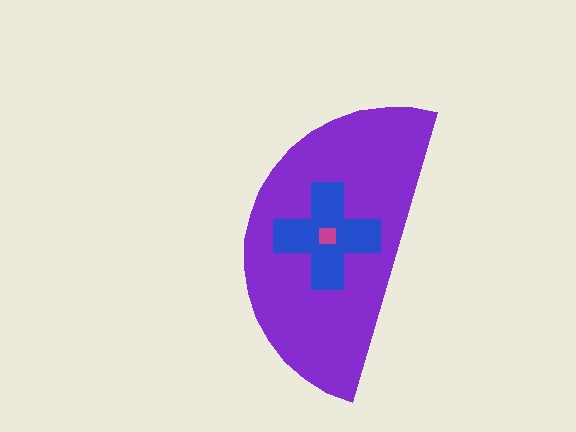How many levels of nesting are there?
3.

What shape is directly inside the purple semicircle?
The blue cross.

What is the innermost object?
The magenta square.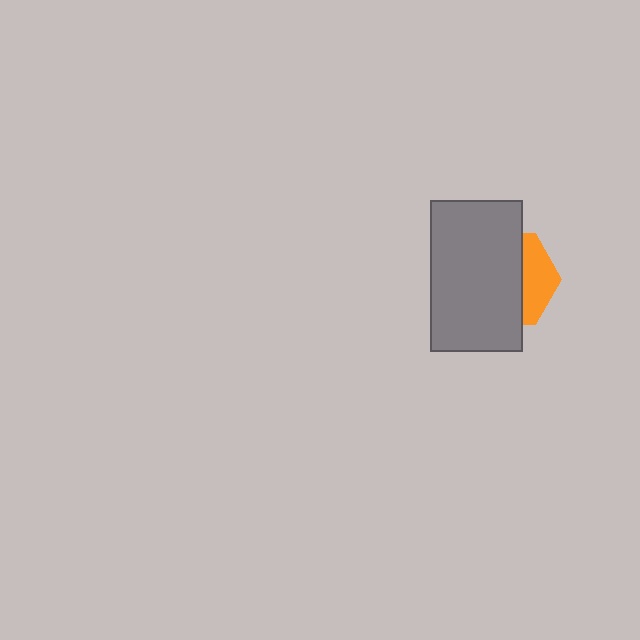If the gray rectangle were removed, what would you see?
You would see the complete orange hexagon.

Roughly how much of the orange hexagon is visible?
A small part of it is visible (roughly 32%).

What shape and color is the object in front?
The object in front is a gray rectangle.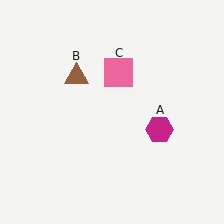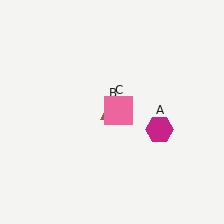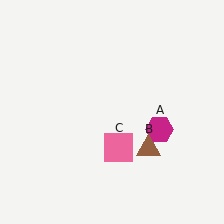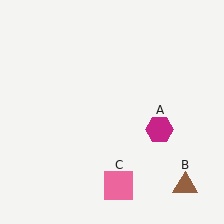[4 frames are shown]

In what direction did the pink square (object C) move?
The pink square (object C) moved down.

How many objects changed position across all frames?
2 objects changed position: brown triangle (object B), pink square (object C).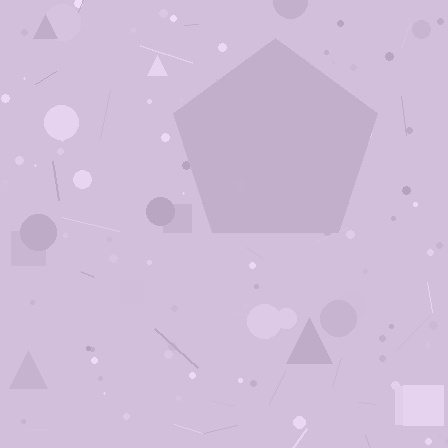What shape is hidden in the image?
A pentagon is hidden in the image.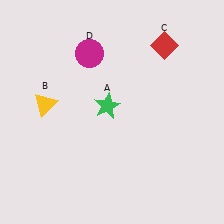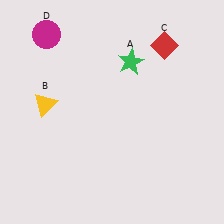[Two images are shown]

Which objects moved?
The objects that moved are: the green star (A), the magenta circle (D).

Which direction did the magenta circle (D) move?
The magenta circle (D) moved left.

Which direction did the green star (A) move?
The green star (A) moved up.